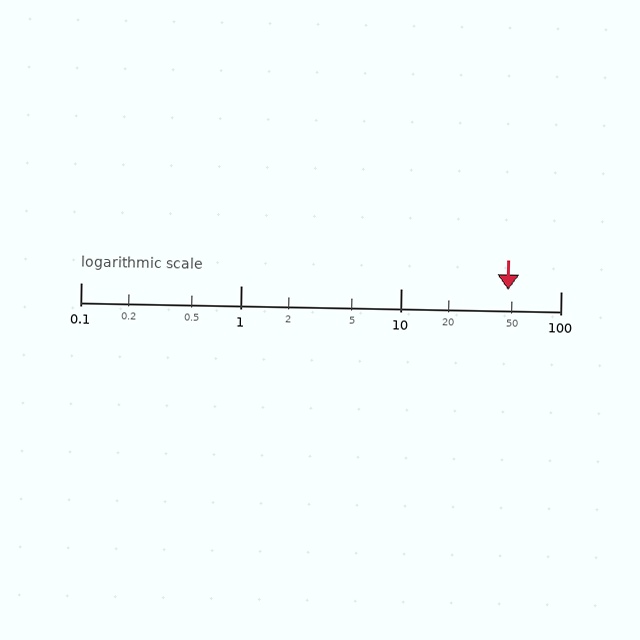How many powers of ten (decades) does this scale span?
The scale spans 3 decades, from 0.1 to 100.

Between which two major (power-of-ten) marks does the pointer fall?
The pointer is between 10 and 100.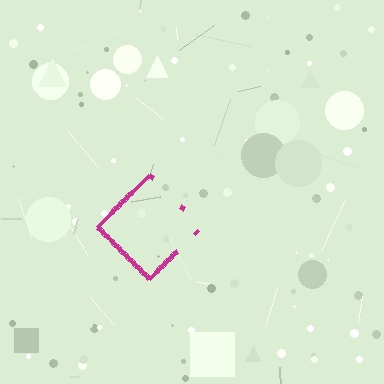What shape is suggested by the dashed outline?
The dashed outline suggests a diamond.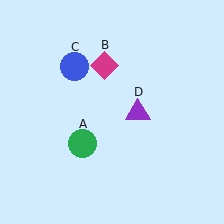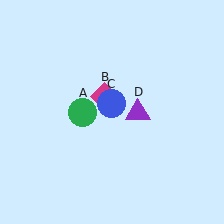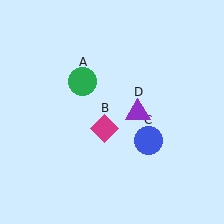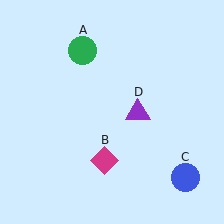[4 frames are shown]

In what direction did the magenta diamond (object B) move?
The magenta diamond (object B) moved down.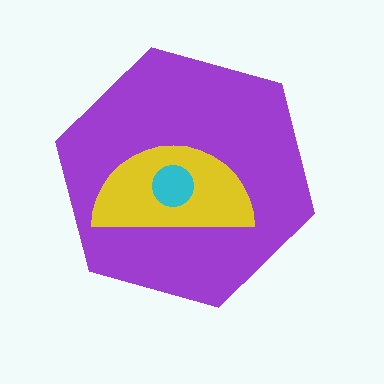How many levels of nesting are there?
3.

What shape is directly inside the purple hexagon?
The yellow semicircle.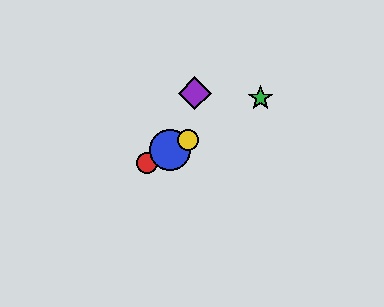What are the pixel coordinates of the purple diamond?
The purple diamond is at (195, 93).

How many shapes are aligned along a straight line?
4 shapes (the red circle, the blue circle, the green star, the yellow circle) are aligned along a straight line.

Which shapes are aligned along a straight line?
The red circle, the blue circle, the green star, the yellow circle are aligned along a straight line.